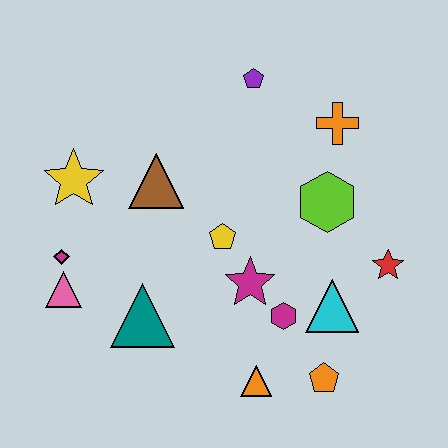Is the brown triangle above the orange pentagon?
Yes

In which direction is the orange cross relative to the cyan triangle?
The orange cross is above the cyan triangle.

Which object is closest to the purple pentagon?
The orange cross is closest to the purple pentagon.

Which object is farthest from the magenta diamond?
The red star is farthest from the magenta diamond.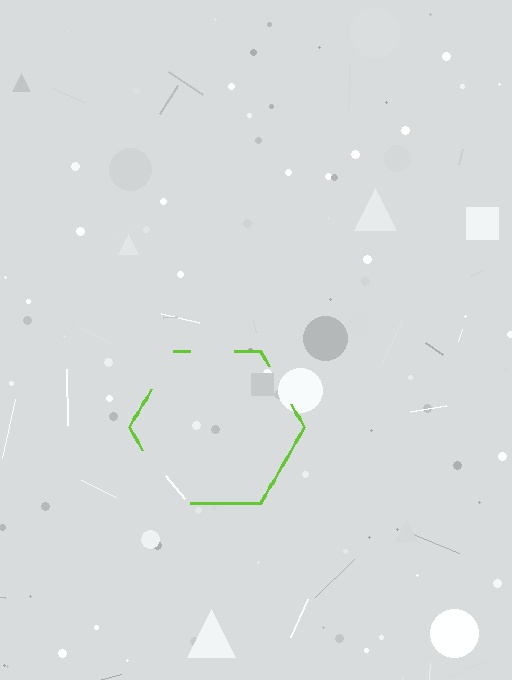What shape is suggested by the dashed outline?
The dashed outline suggests a hexagon.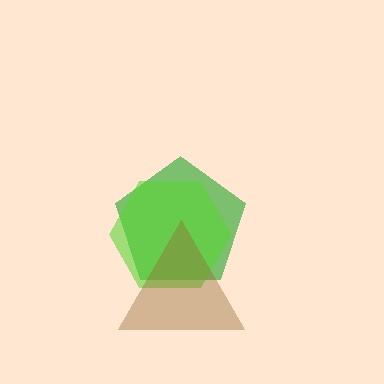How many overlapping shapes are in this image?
There are 3 overlapping shapes in the image.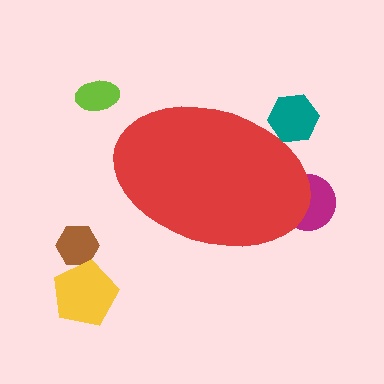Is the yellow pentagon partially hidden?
No, the yellow pentagon is fully visible.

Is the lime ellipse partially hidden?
No, the lime ellipse is fully visible.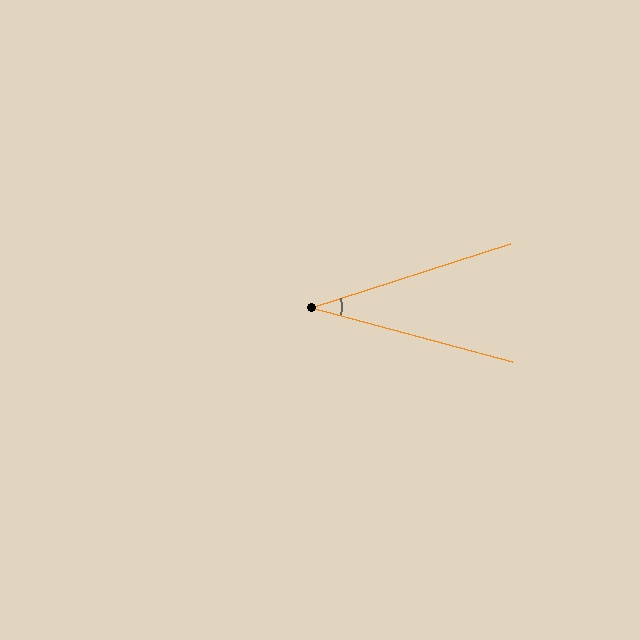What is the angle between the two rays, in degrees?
Approximately 33 degrees.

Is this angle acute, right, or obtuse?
It is acute.